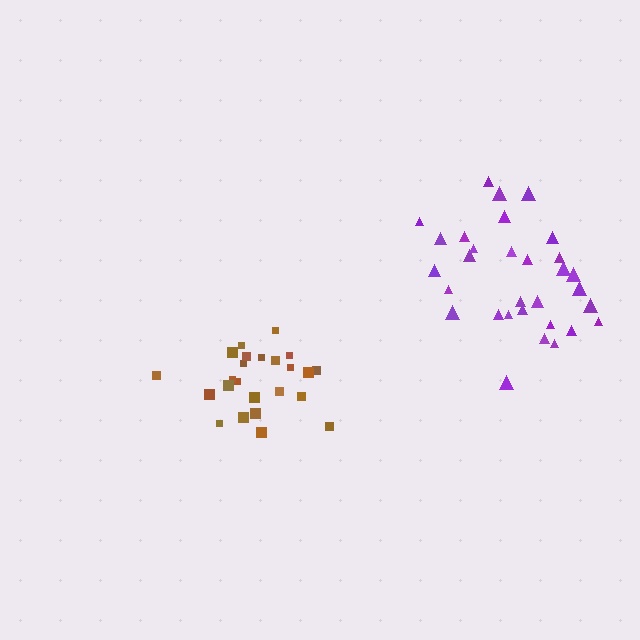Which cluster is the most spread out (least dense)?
Purple.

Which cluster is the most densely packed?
Brown.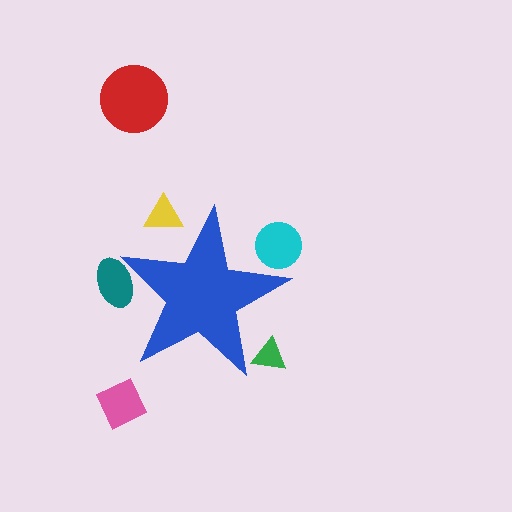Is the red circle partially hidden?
No, the red circle is fully visible.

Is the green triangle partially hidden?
Yes, the green triangle is partially hidden behind the blue star.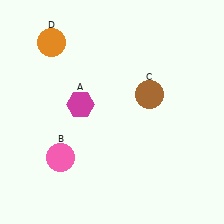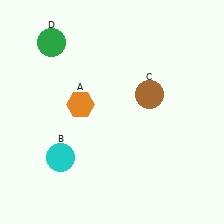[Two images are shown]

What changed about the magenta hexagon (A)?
In Image 1, A is magenta. In Image 2, it changed to orange.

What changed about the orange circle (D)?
In Image 1, D is orange. In Image 2, it changed to green.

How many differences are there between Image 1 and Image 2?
There are 3 differences between the two images.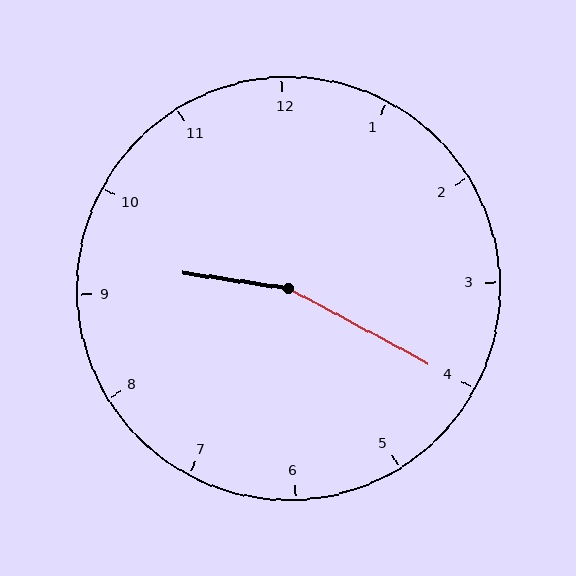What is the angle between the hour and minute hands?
Approximately 160 degrees.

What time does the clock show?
9:20.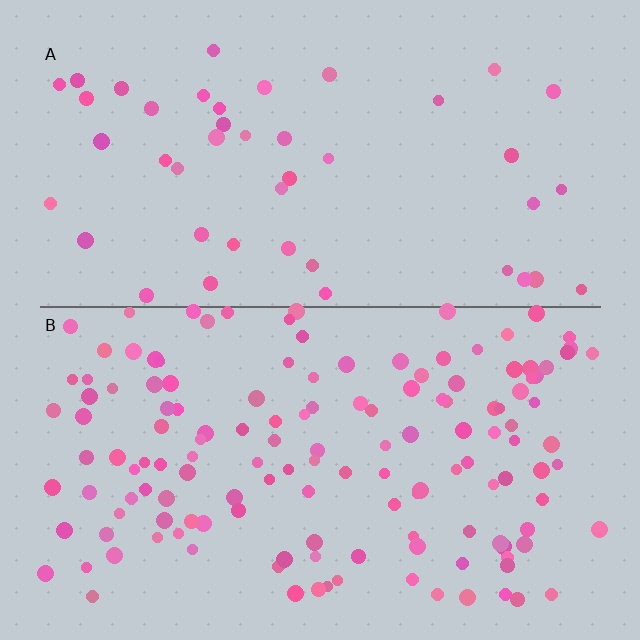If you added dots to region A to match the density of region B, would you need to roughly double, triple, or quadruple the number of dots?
Approximately triple.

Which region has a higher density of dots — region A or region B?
B (the bottom).